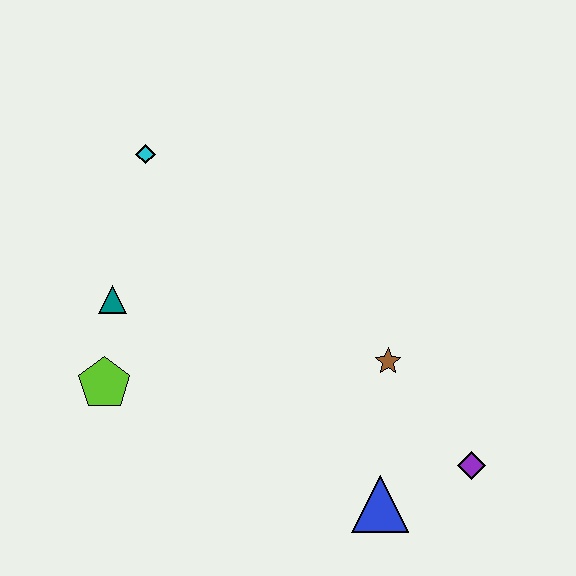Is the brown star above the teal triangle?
No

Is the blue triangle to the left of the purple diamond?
Yes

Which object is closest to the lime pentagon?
The teal triangle is closest to the lime pentagon.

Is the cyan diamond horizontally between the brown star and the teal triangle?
Yes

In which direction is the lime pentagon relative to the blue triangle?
The lime pentagon is to the left of the blue triangle.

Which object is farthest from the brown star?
The cyan diamond is farthest from the brown star.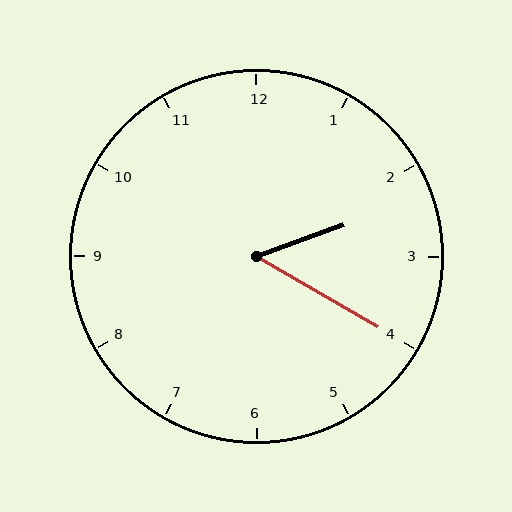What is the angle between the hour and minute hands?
Approximately 50 degrees.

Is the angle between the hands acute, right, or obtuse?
It is acute.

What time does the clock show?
2:20.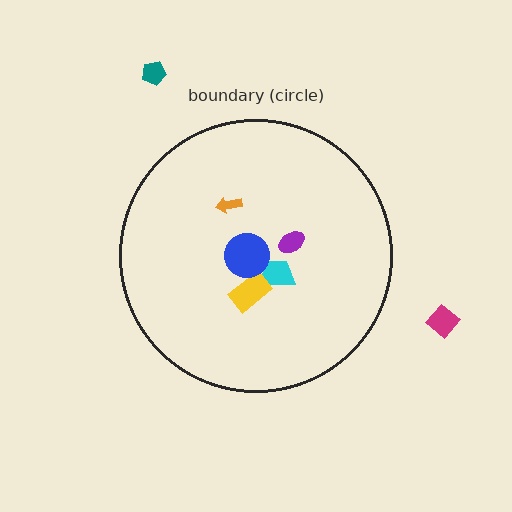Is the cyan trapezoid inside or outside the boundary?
Inside.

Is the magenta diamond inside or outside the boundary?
Outside.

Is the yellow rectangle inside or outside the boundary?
Inside.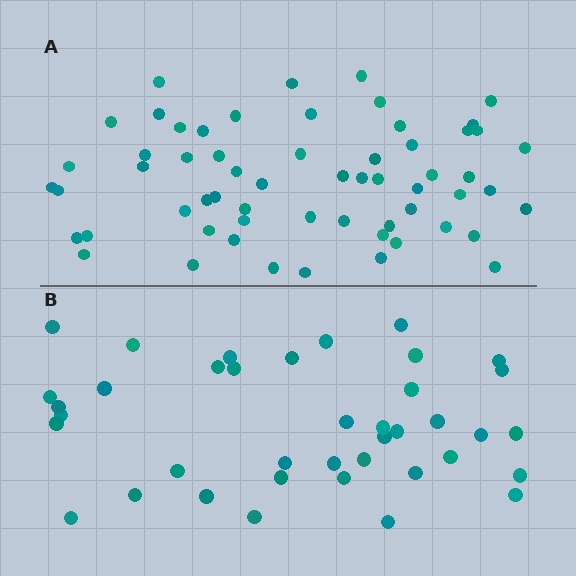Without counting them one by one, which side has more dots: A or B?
Region A (the top region) has more dots.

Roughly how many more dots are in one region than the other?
Region A has approximately 20 more dots than region B.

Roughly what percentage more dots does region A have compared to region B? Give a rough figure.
About 55% more.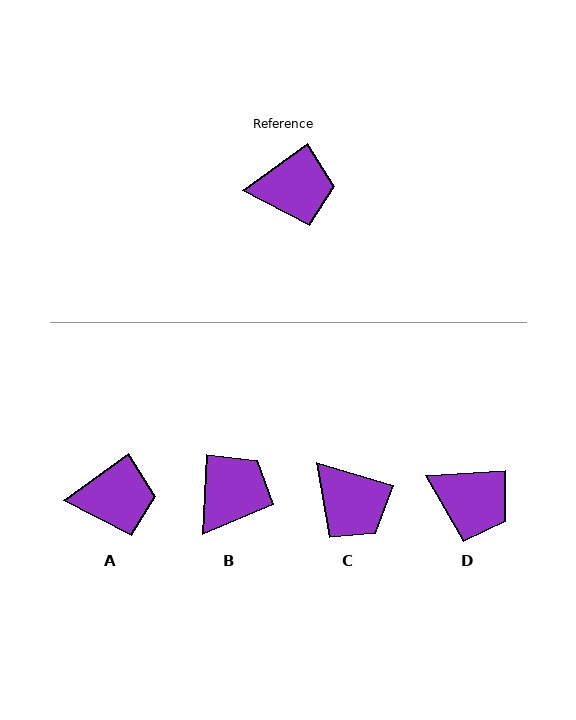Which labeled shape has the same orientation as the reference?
A.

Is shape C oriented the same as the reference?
No, it is off by about 53 degrees.